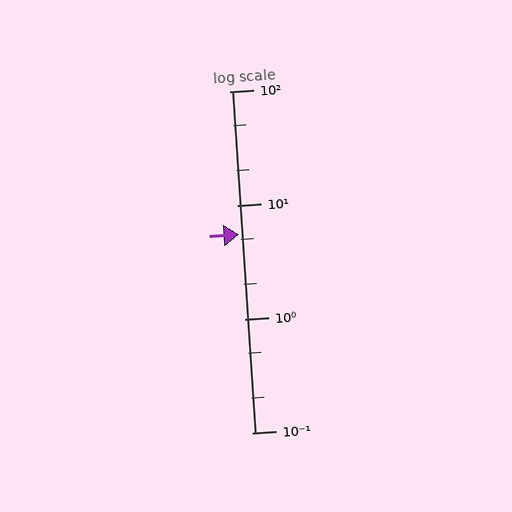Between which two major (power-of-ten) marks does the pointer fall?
The pointer is between 1 and 10.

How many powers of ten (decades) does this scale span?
The scale spans 3 decades, from 0.1 to 100.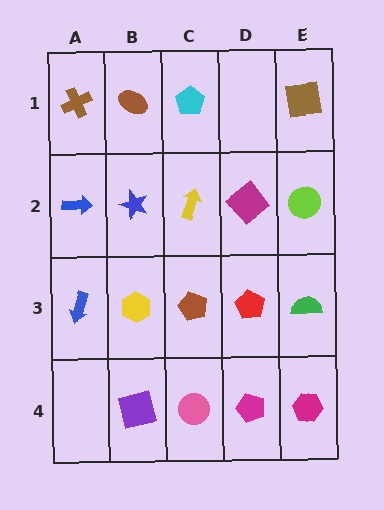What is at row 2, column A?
A blue arrow.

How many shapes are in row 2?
5 shapes.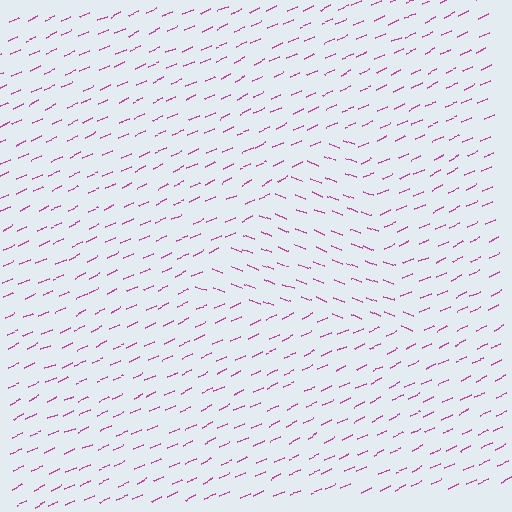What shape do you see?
I see a triangle.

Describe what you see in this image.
The image is filled with small magenta line segments. A triangle region in the image has lines oriented differently from the surrounding lines, creating a visible texture boundary.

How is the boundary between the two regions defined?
The boundary is defined purely by a change in line orientation (approximately 45 degrees difference). All lines are the same color and thickness.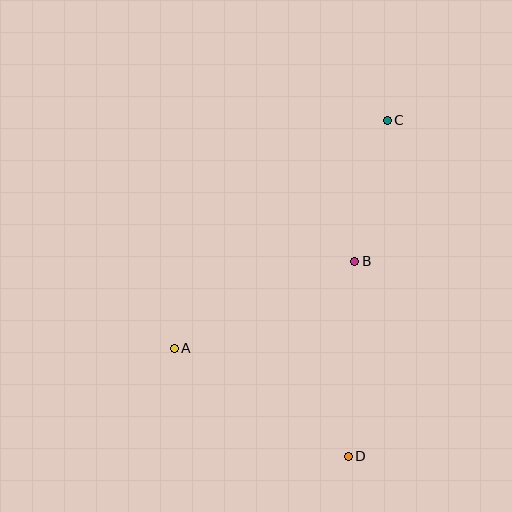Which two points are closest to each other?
Points B and C are closest to each other.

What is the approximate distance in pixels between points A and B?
The distance between A and B is approximately 200 pixels.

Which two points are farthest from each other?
Points C and D are farthest from each other.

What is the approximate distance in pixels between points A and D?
The distance between A and D is approximately 205 pixels.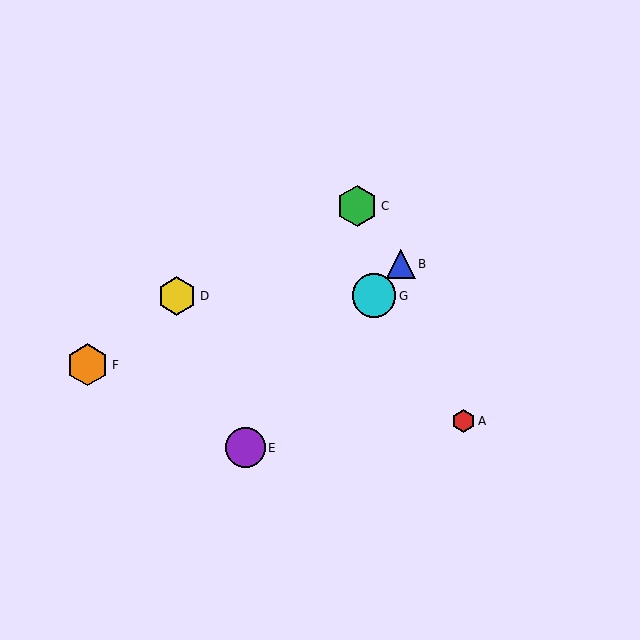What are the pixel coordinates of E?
Object E is at (245, 448).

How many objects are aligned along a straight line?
3 objects (B, E, G) are aligned along a straight line.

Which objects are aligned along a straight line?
Objects B, E, G are aligned along a straight line.